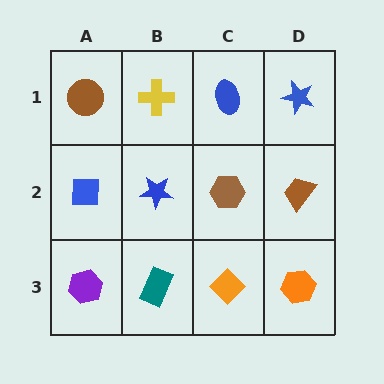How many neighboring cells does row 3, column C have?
3.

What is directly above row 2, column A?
A brown circle.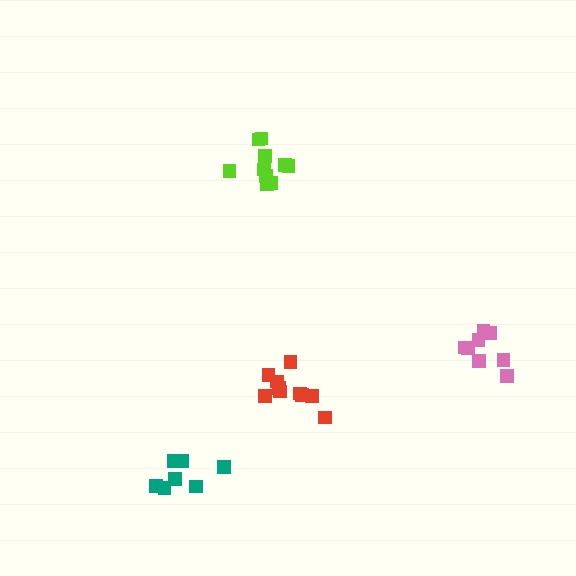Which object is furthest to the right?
The pink cluster is rightmost.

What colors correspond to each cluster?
The clusters are colored: lime, pink, teal, red.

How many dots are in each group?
Group 1: 10 dots, Group 2: 8 dots, Group 3: 7 dots, Group 4: 10 dots (35 total).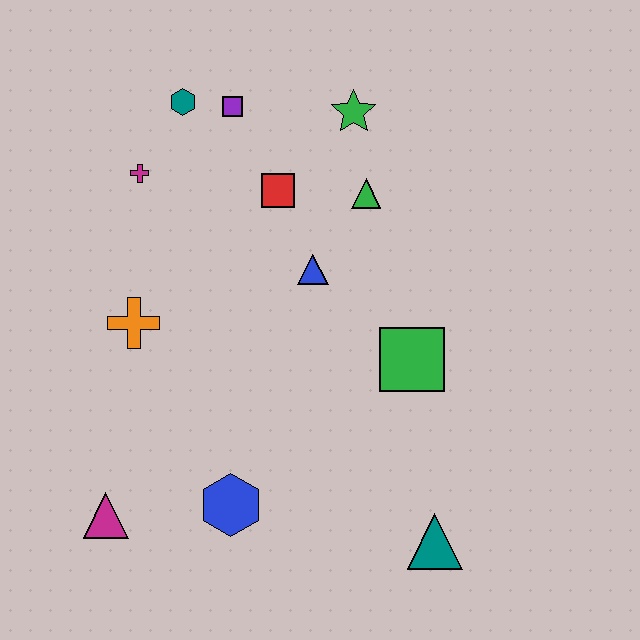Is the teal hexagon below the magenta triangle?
No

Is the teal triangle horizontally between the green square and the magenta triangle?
No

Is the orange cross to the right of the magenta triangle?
Yes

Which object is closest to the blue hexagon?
The magenta triangle is closest to the blue hexagon.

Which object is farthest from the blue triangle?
The magenta triangle is farthest from the blue triangle.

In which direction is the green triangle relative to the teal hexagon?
The green triangle is to the right of the teal hexagon.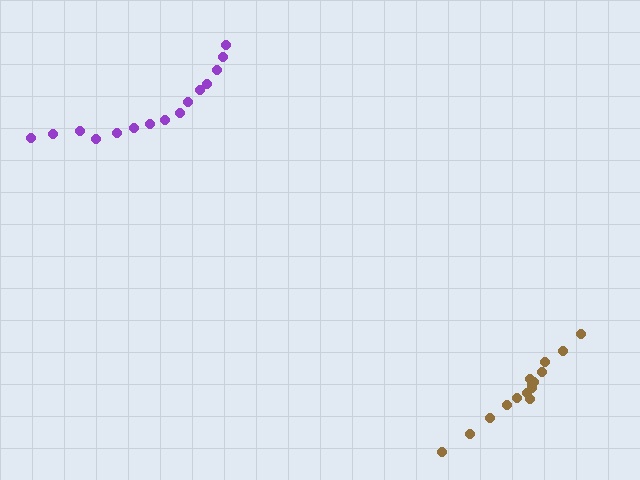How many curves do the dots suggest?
There are 2 distinct paths.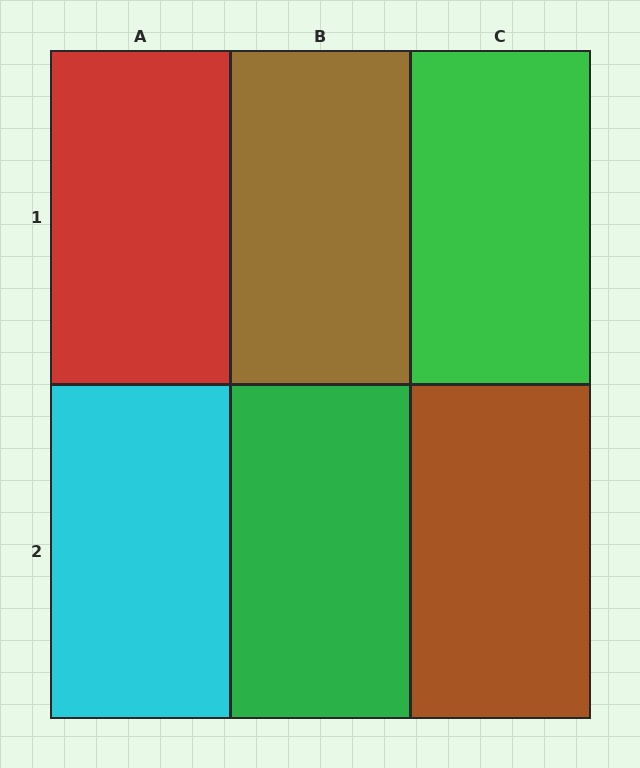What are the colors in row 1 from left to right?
Red, brown, green.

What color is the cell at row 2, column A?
Cyan.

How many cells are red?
1 cell is red.